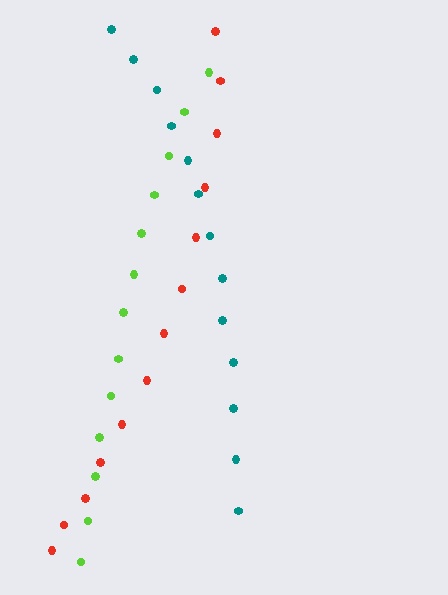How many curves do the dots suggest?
There are 3 distinct paths.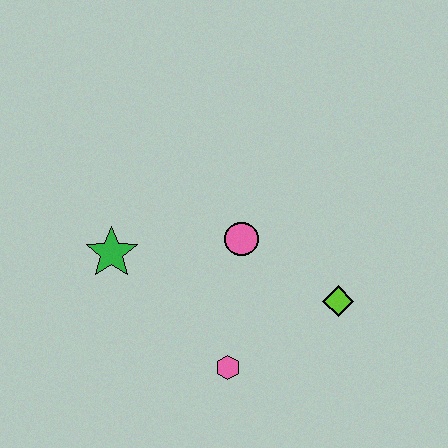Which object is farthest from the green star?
The lime diamond is farthest from the green star.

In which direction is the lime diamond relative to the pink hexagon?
The lime diamond is to the right of the pink hexagon.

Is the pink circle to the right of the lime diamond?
No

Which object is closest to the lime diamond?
The pink circle is closest to the lime diamond.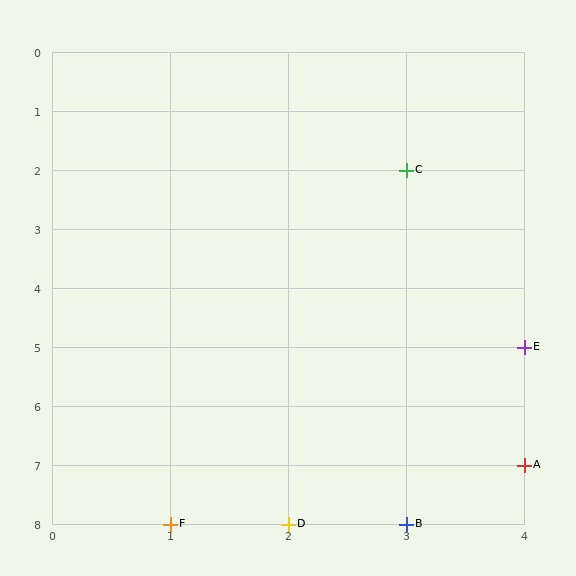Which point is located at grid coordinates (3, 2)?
Point C is at (3, 2).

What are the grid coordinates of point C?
Point C is at grid coordinates (3, 2).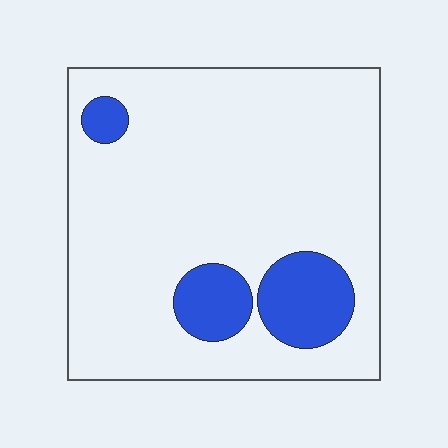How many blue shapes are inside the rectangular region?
3.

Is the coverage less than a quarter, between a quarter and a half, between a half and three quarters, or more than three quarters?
Less than a quarter.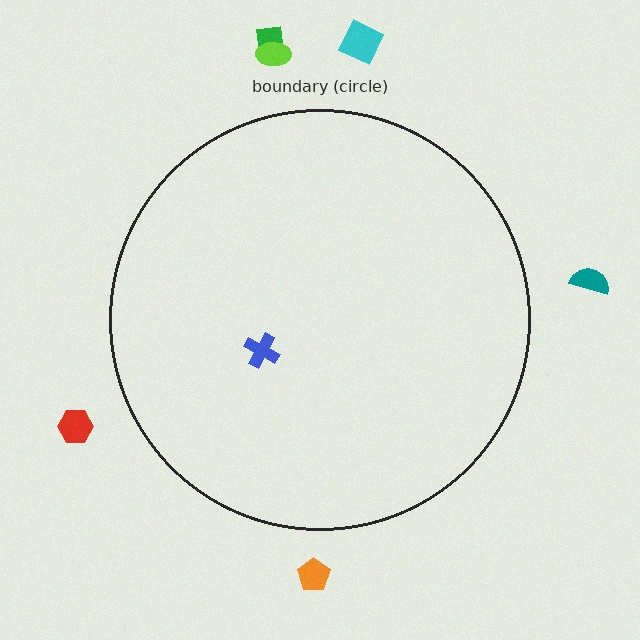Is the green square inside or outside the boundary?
Outside.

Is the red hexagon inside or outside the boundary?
Outside.